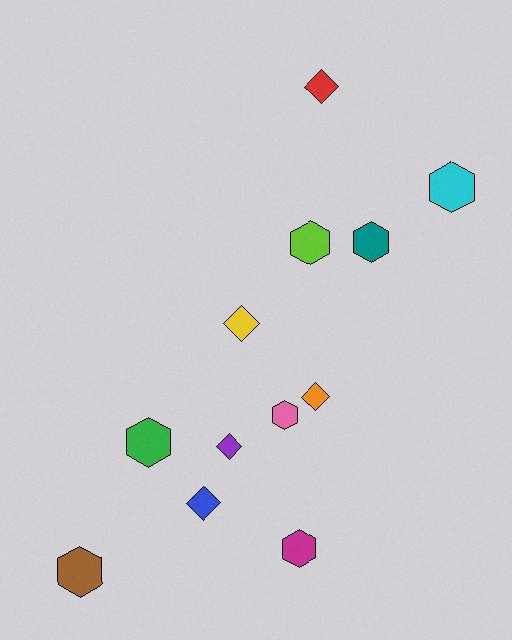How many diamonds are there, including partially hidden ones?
There are 5 diamonds.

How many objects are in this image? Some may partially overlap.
There are 12 objects.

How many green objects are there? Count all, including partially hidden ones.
There is 1 green object.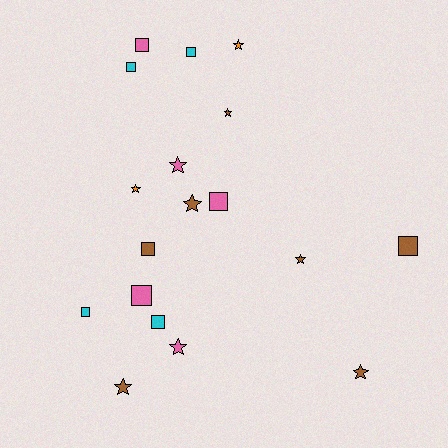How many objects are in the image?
There are 18 objects.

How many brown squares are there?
There are 2 brown squares.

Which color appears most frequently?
Brown, with 7 objects.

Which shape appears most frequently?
Square, with 9 objects.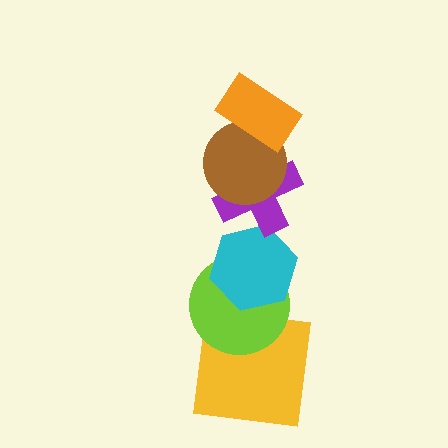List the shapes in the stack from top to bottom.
From top to bottom: the orange rectangle, the brown circle, the purple cross, the cyan hexagon, the lime circle, the yellow square.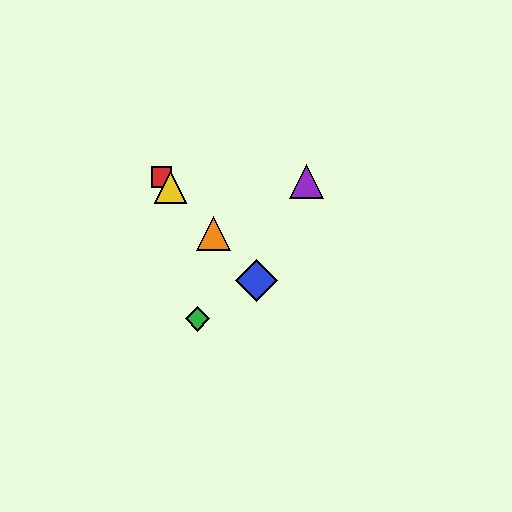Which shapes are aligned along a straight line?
The red square, the blue diamond, the yellow triangle, the orange triangle are aligned along a straight line.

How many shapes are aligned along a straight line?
4 shapes (the red square, the blue diamond, the yellow triangle, the orange triangle) are aligned along a straight line.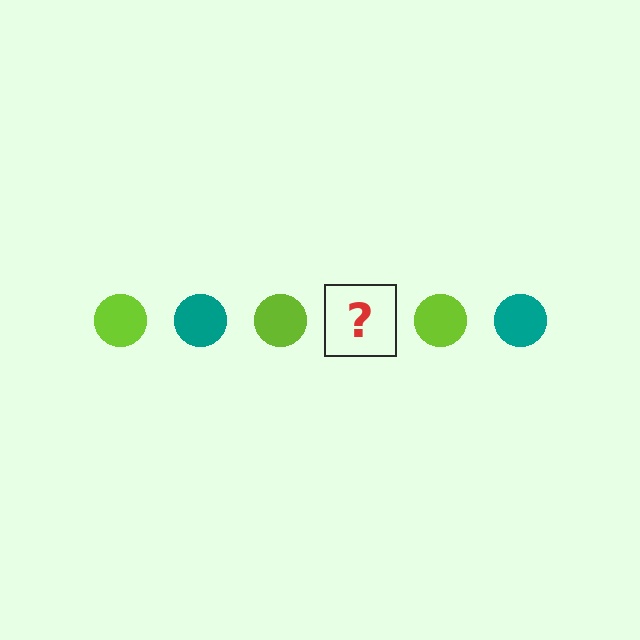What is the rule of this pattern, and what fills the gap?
The rule is that the pattern cycles through lime, teal circles. The gap should be filled with a teal circle.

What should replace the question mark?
The question mark should be replaced with a teal circle.